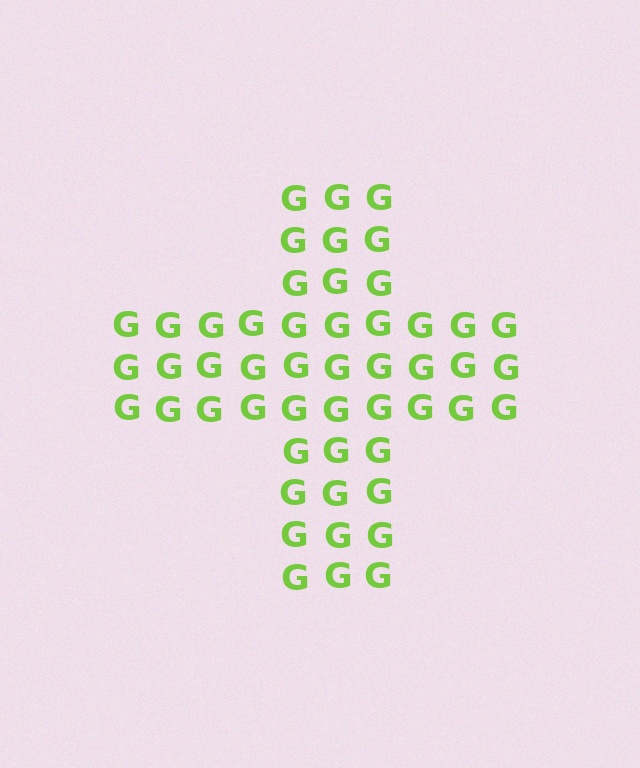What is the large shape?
The large shape is a cross.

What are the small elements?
The small elements are letter G's.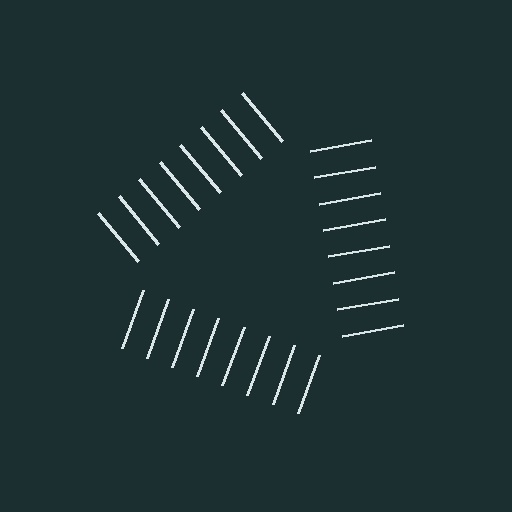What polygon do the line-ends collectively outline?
An illusory triangle — the line segments terminate on its edges but no continuous stroke is drawn.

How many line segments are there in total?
24 — 8 along each of the 3 edges.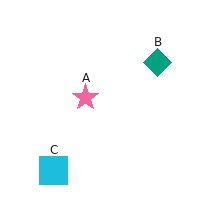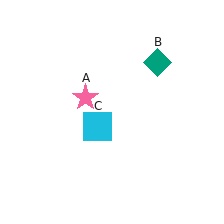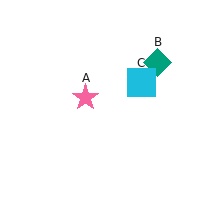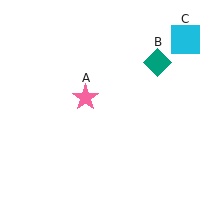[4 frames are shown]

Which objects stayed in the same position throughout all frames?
Pink star (object A) and teal diamond (object B) remained stationary.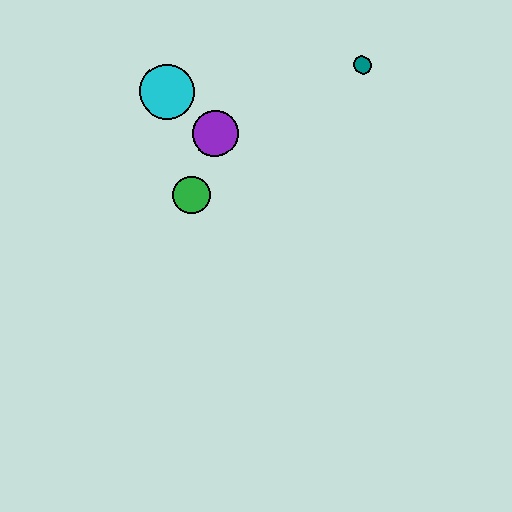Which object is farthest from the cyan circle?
The teal circle is farthest from the cyan circle.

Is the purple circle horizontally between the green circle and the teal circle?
Yes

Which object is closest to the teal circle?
The purple circle is closest to the teal circle.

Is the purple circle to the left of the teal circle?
Yes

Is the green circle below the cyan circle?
Yes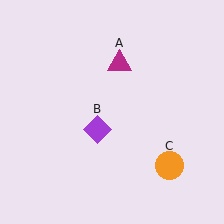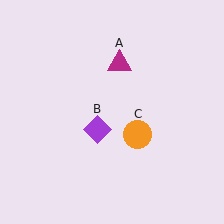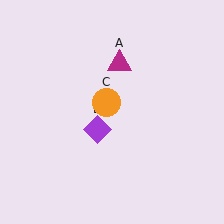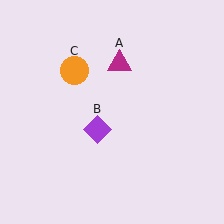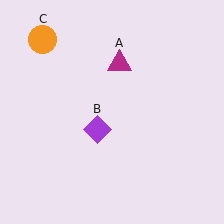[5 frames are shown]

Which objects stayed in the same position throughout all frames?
Magenta triangle (object A) and purple diamond (object B) remained stationary.